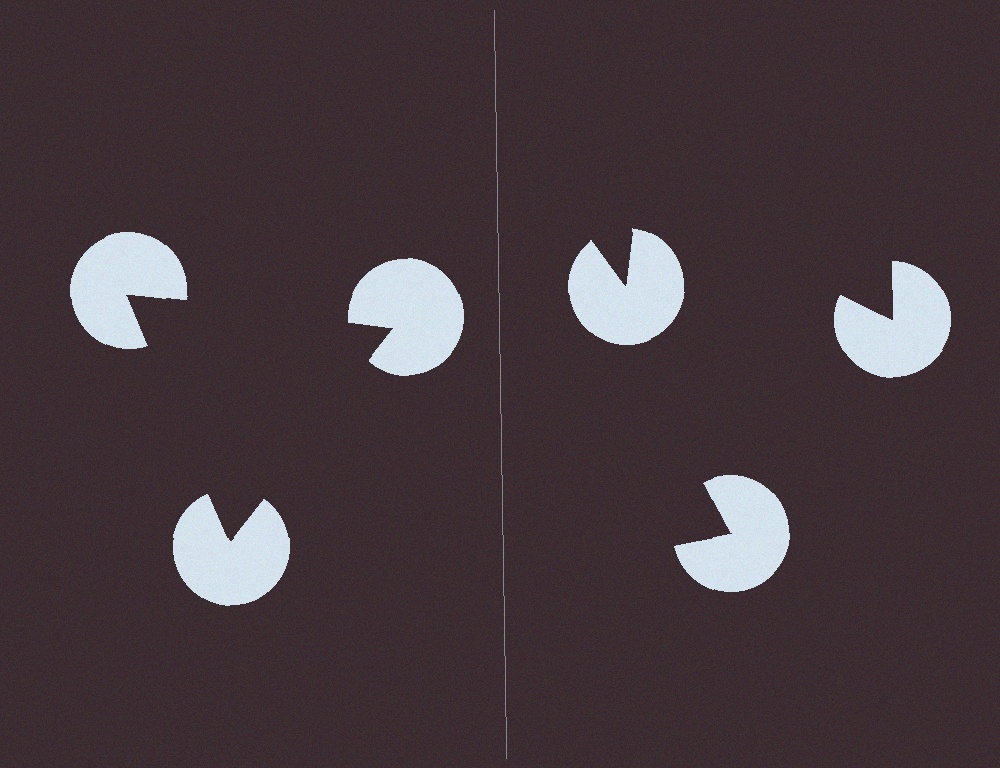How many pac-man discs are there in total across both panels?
6 — 3 on each side.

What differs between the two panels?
The pac-man discs are positioned identically on both sides; only the wedge orientations differ. On the left they align to a triangle; on the right they are misaligned.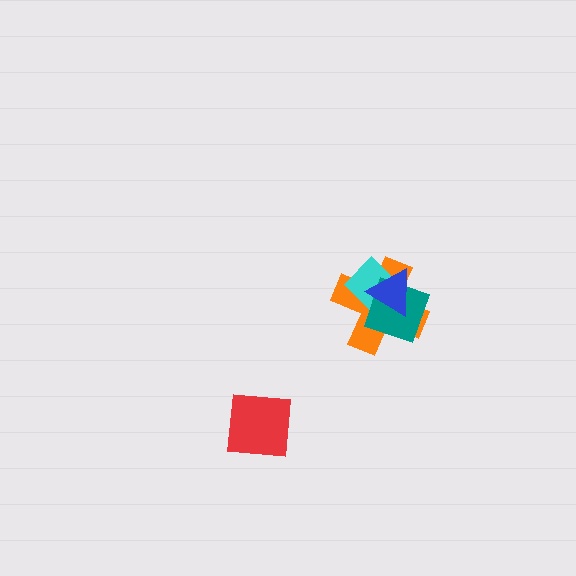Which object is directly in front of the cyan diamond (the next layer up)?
The teal diamond is directly in front of the cyan diamond.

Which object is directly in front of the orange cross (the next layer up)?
The cyan diamond is directly in front of the orange cross.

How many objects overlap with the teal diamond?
3 objects overlap with the teal diamond.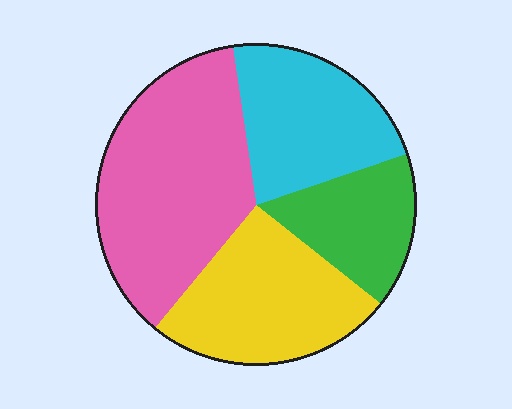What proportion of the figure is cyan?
Cyan covers 22% of the figure.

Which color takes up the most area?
Pink, at roughly 35%.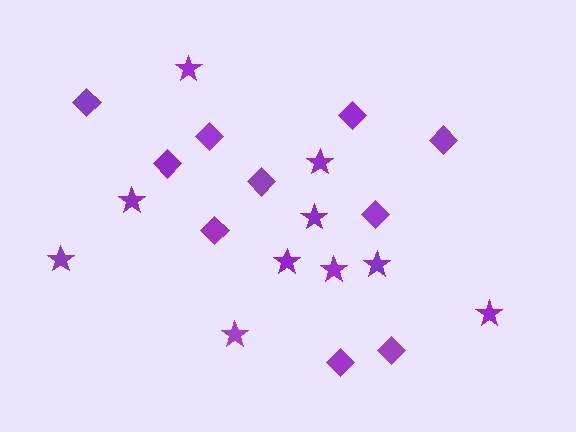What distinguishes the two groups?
There are 2 groups: one group of diamonds (10) and one group of stars (10).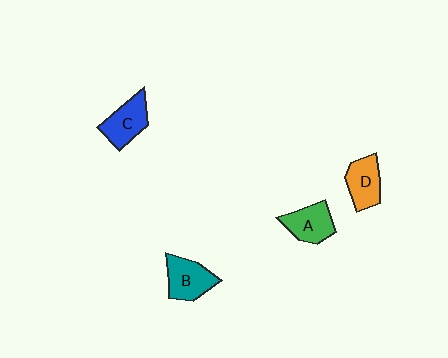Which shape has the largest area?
Shape B (teal).